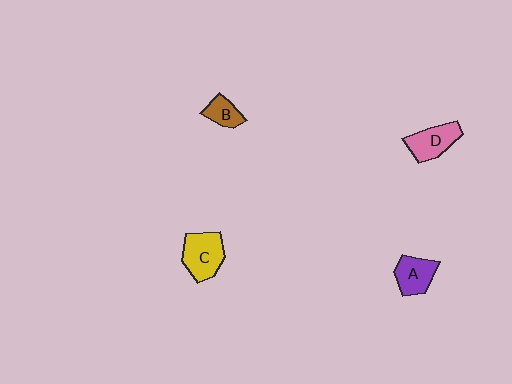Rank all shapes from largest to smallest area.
From largest to smallest: C (yellow), D (pink), A (purple), B (brown).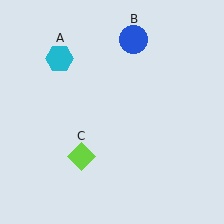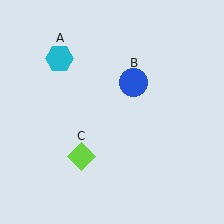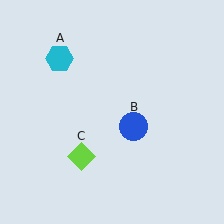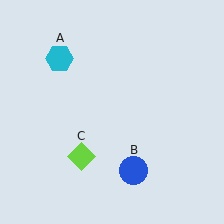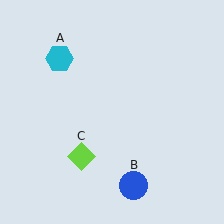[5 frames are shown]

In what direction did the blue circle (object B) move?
The blue circle (object B) moved down.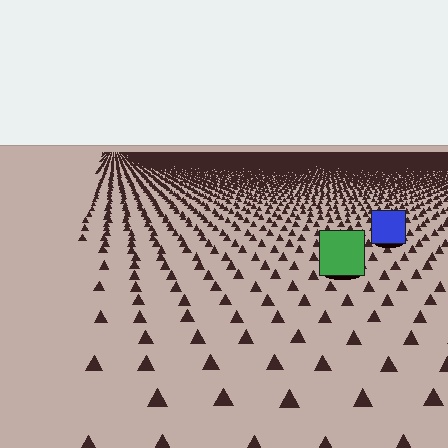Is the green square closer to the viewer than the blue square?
Yes. The green square is closer — you can tell from the texture gradient: the ground texture is coarser near it.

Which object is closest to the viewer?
The green square is closest. The texture marks near it are larger and more spread out.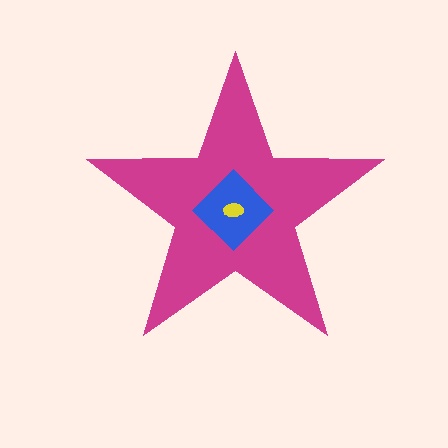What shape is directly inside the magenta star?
The blue diamond.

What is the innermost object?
The yellow ellipse.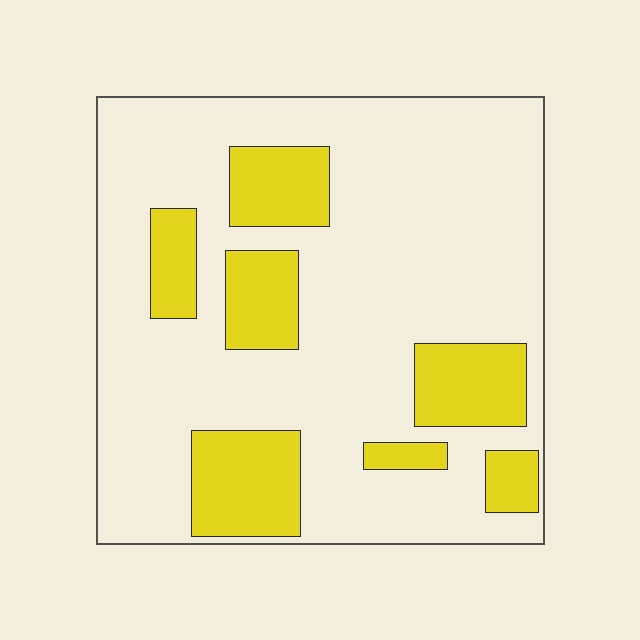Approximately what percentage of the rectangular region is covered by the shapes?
Approximately 25%.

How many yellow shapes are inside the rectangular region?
7.